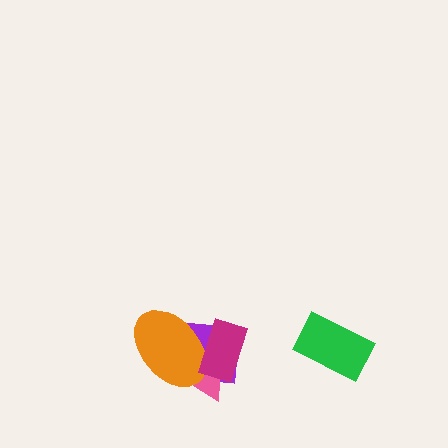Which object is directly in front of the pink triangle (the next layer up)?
The orange ellipse is directly in front of the pink triangle.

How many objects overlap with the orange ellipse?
3 objects overlap with the orange ellipse.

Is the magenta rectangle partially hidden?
No, no other shape covers it.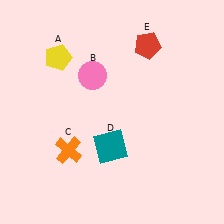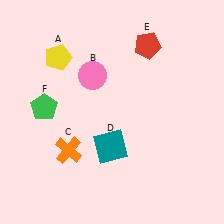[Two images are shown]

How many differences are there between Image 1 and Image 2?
There is 1 difference between the two images.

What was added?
A green pentagon (F) was added in Image 2.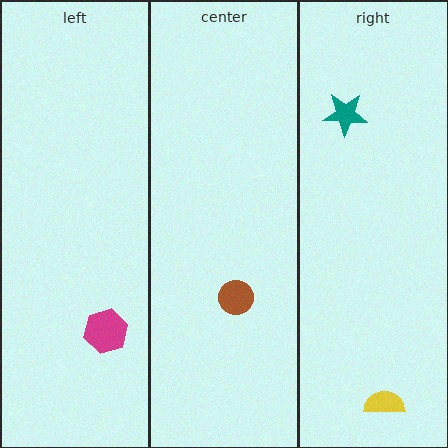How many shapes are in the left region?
1.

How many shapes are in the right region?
2.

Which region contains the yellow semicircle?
The right region.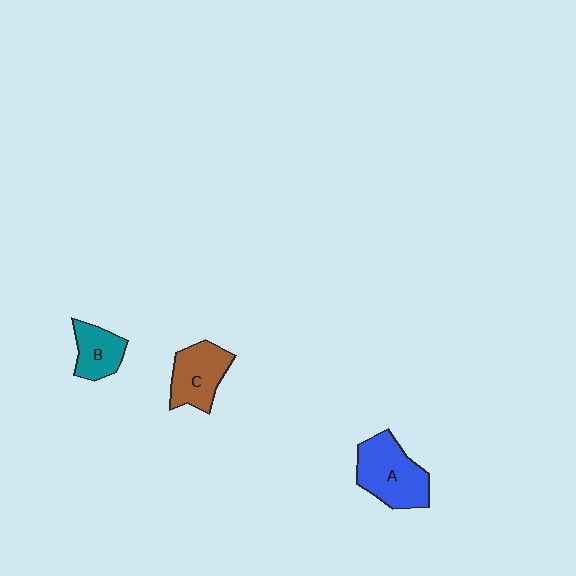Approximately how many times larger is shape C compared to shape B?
Approximately 1.4 times.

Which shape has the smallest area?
Shape B (teal).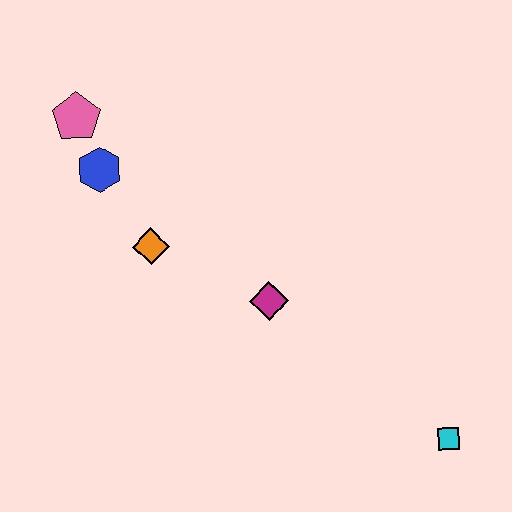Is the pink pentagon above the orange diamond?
Yes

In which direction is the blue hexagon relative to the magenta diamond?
The blue hexagon is to the left of the magenta diamond.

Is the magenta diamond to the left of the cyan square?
Yes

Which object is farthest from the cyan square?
The pink pentagon is farthest from the cyan square.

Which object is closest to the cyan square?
The magenta diamond is closest to the cyan square.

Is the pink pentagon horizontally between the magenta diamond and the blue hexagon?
No